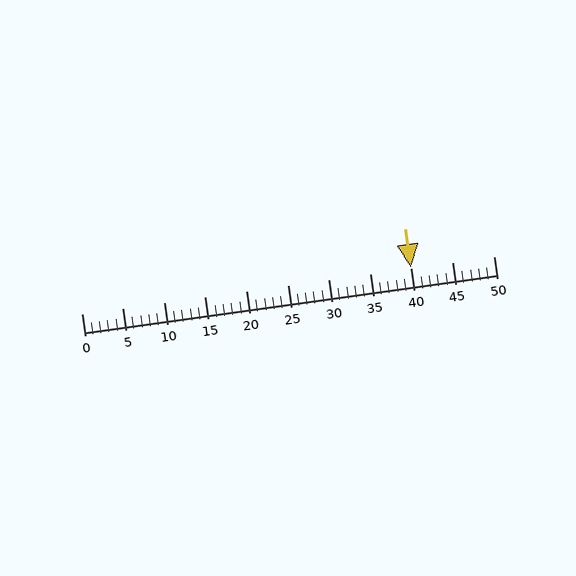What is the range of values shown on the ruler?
The ruler shows values from 0 to 50.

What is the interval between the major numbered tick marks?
The major tick marks are spaced 5 units apart.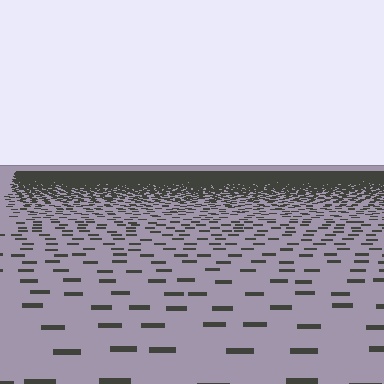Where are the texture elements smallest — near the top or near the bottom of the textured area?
Near the top.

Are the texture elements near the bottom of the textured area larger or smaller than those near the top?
Larger. Near the bottom, elements are closer to the viewer and appear at a bigger on-screen size.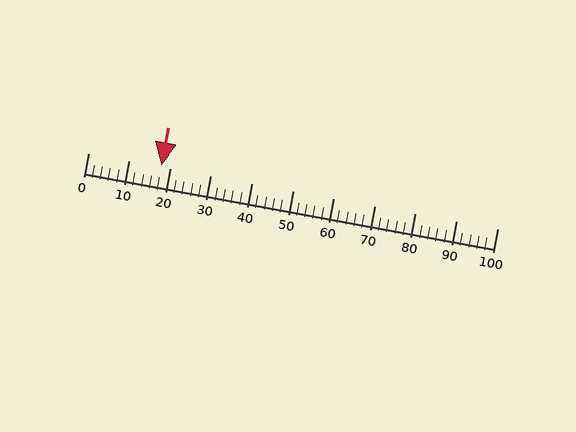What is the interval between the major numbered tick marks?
The major tick marks are spaced 10 units apart.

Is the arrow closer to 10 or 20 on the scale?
The arrow is closer to 20.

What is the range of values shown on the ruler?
The ruler shows values from 0 to 100.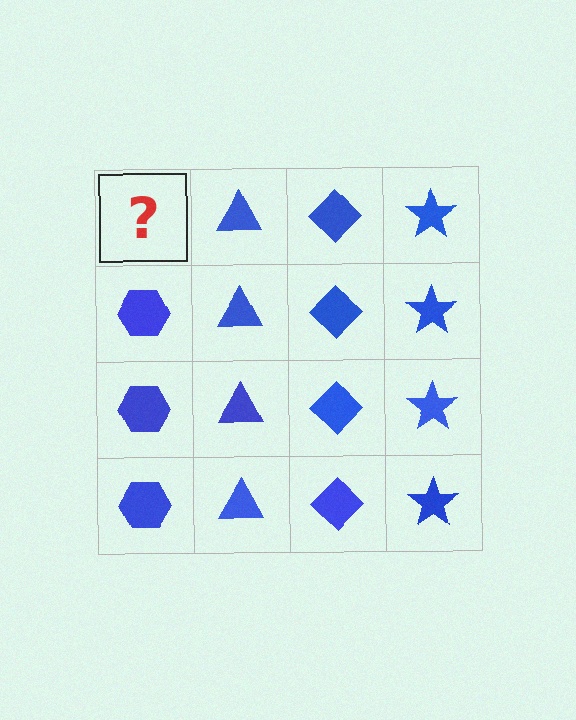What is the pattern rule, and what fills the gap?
The rule is that each column has a consistent shape. The gap should be filled with a blue hexagon.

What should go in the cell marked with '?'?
The missing cell should contain a blue hexagon.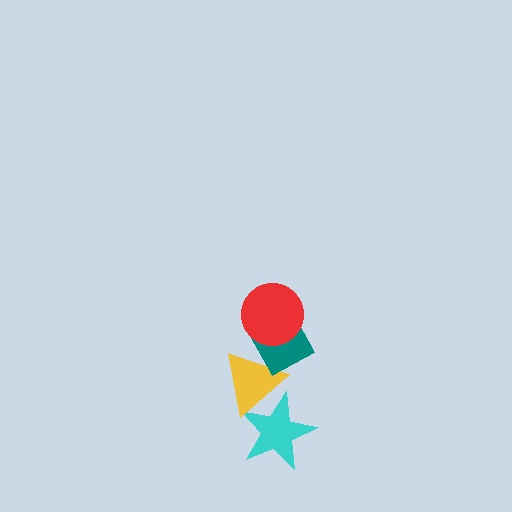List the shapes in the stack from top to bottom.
From top to bottom: the red circle, the teal diamond, the yellow triangle, the cyan star.